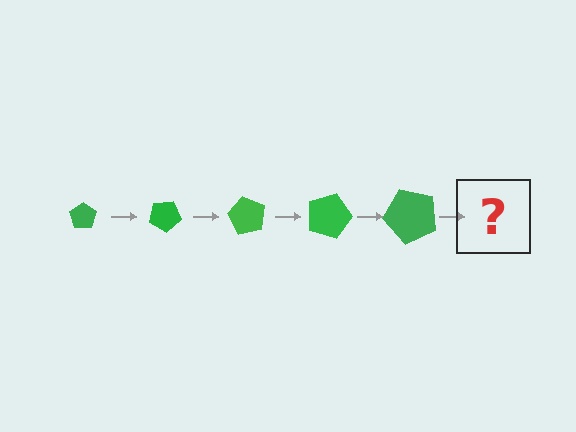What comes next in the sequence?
The next element should be a pentagon, larger than the previous one and rotated 150 degrees from the start.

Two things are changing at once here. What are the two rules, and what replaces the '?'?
The two rules are that the pentagon grows larger each step and it rotates 30 degrees each step. The '?' should be a pentagon, larger than the previous one and rotated 150 degrees from the start.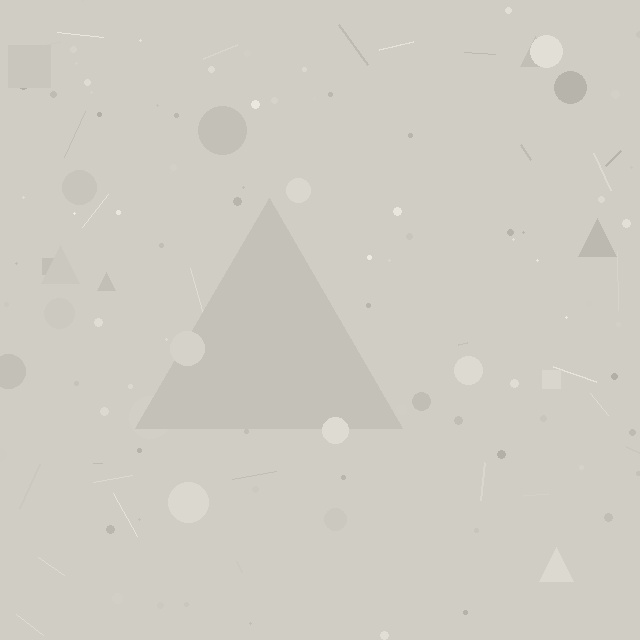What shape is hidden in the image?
A triangle is hidden in the image.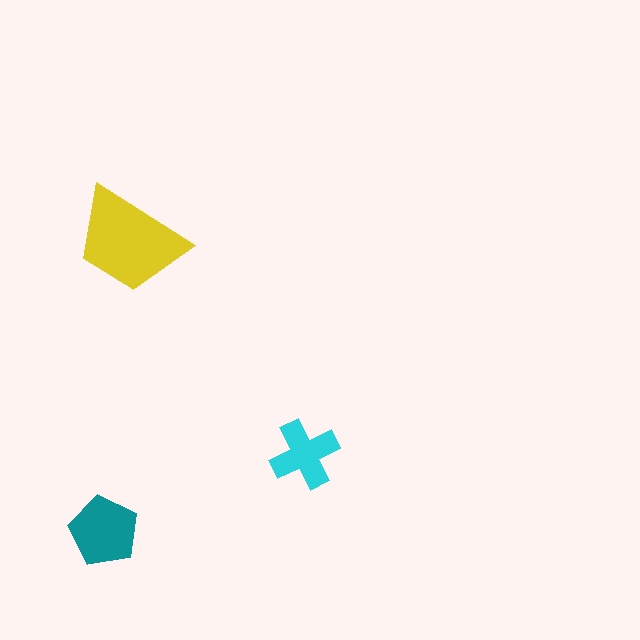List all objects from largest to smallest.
The yellow trapezoid, the teal pentagon, the cyan cross.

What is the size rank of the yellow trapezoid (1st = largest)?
1st.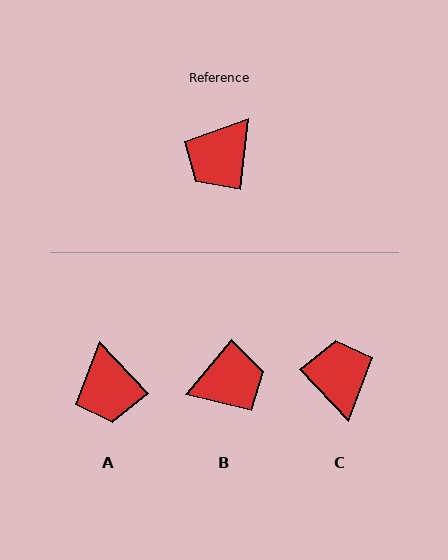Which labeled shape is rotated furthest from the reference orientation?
B, about 146 degrees away.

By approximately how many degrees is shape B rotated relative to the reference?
Approximately 146 degrees counter-clockwise.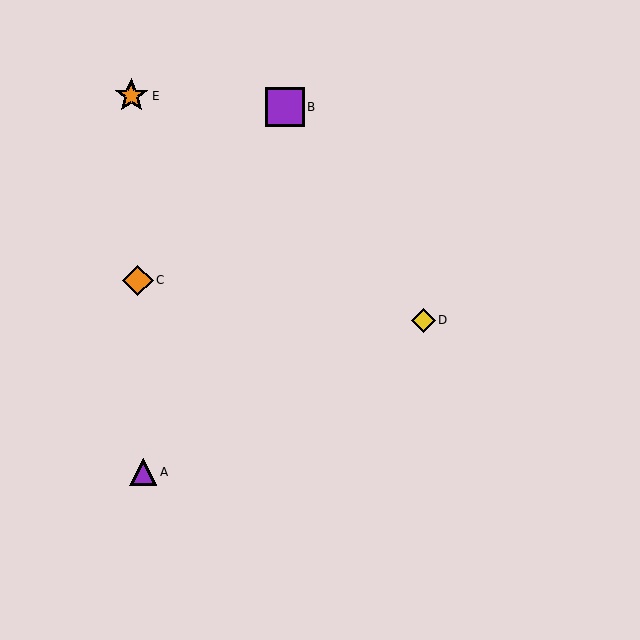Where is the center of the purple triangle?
The center of the purple triangle is at (143, 472).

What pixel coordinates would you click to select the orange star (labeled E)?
Click at (131, 96) to select the orange star E.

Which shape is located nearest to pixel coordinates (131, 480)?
The purple triangle (labeled A) at (143, 472) is nearest to that location.